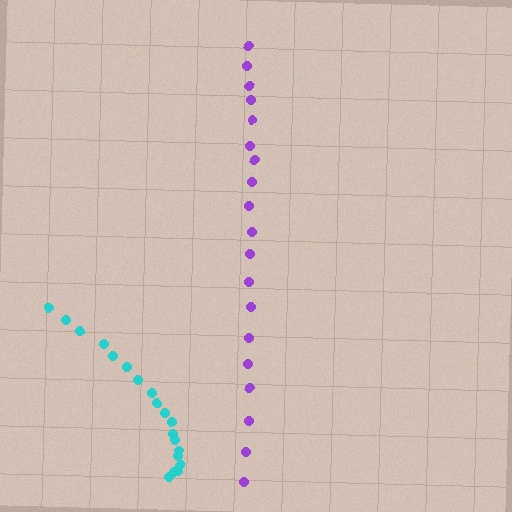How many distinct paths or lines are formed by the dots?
There are 2 distinct paths.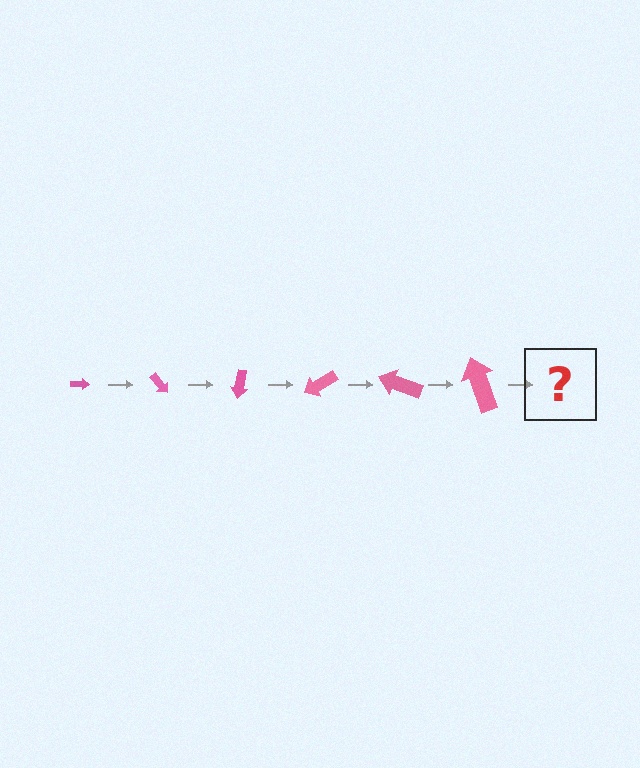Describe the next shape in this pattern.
It should be an arrow, larger than the previous one and rotated 300 degrees from the start.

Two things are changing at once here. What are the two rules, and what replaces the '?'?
The two rules are that the arrow grows larger each step and it rotates 50 degrees each step. The '?' should be an arrow, larger than the previous one and rotated 300 degrees from the start.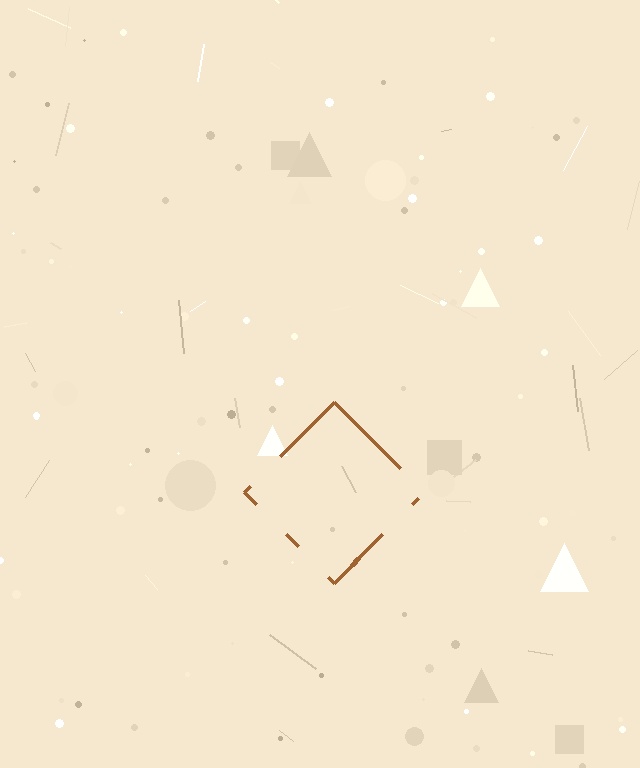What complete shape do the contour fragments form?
The contour fragments form a diamond.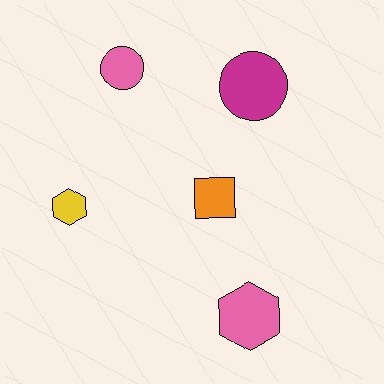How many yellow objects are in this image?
There is 1 yellow object.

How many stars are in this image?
There are no stars.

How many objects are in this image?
There are 5 objects.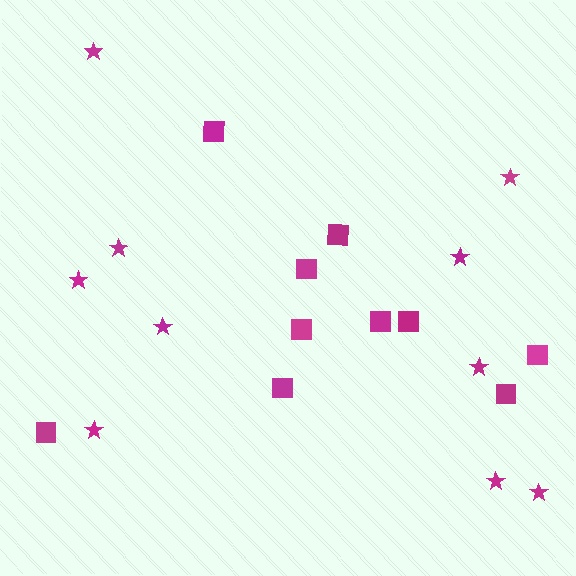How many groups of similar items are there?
There are 2 groups: one group of squares (10) and one group of stars (10).